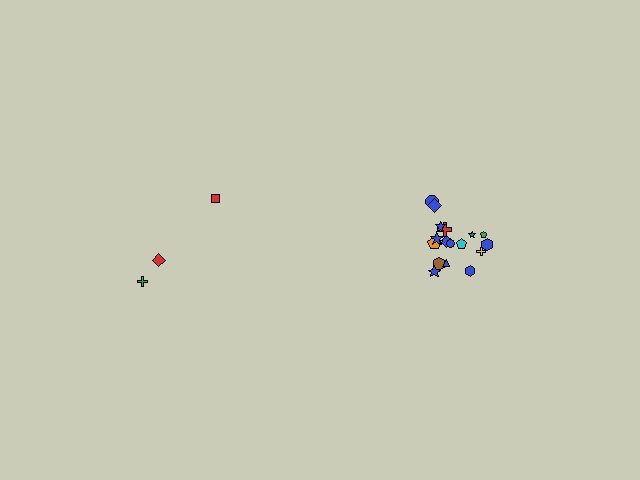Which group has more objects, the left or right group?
The right group.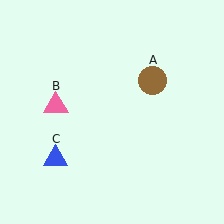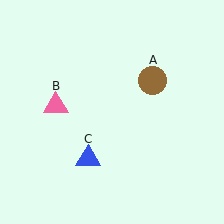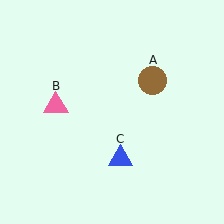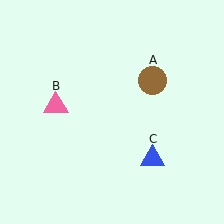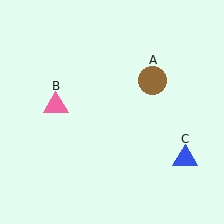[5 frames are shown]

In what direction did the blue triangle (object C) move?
The blue triangle (object C) moved right.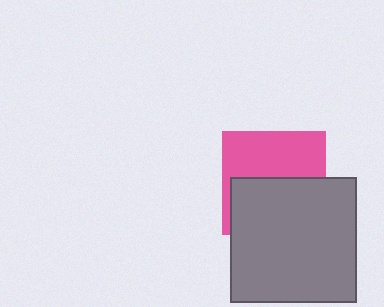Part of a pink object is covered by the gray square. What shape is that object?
It is a square.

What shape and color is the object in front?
The object in front is a gray square.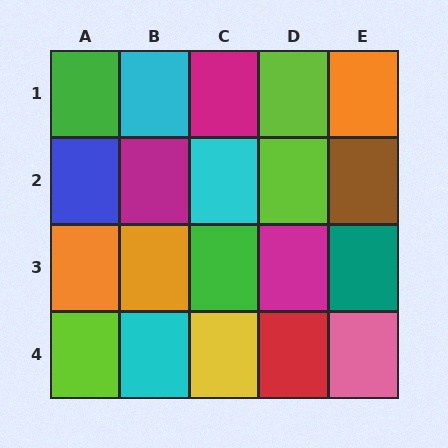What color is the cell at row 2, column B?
Magenta.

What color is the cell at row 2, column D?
Lime.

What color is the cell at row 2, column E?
Brown.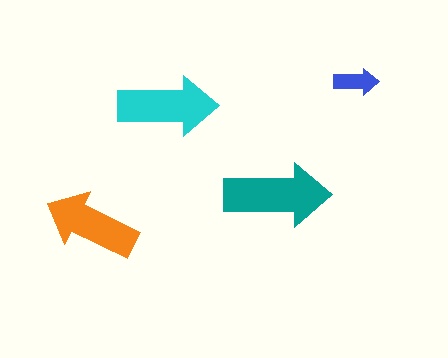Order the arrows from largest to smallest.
the teal one, the cyan one, the orange one, the blue one.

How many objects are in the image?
There are 4 objects in the image.